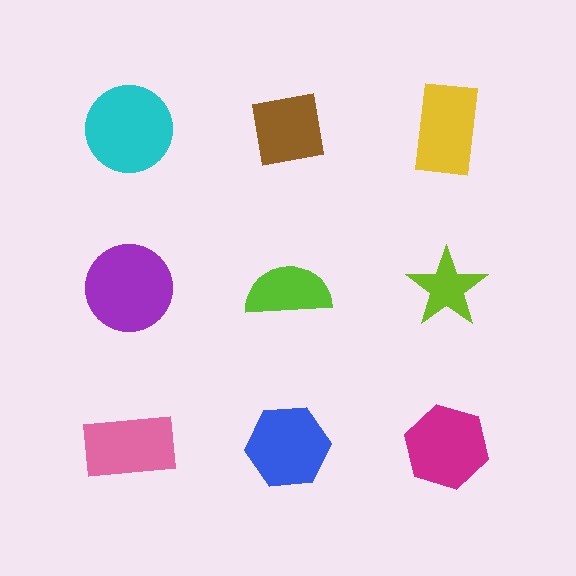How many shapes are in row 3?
3 shapes.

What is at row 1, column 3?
A yellow rectangle.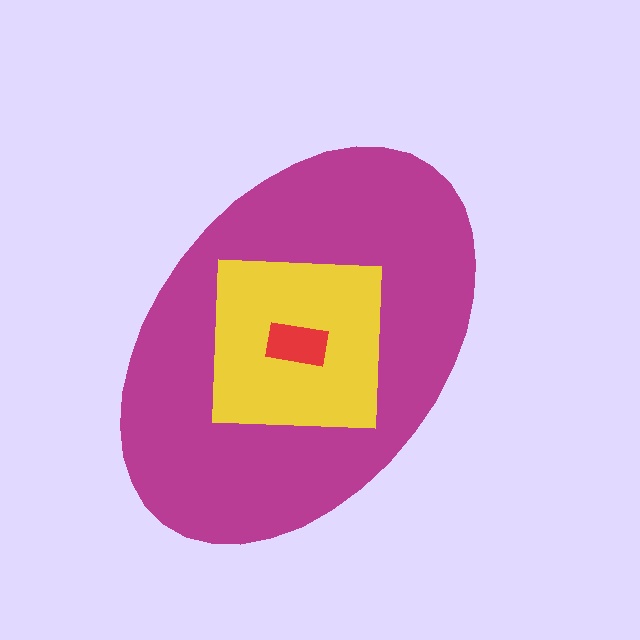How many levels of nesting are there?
3.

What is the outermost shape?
The magenta ellipse.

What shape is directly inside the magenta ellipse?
The yellow square.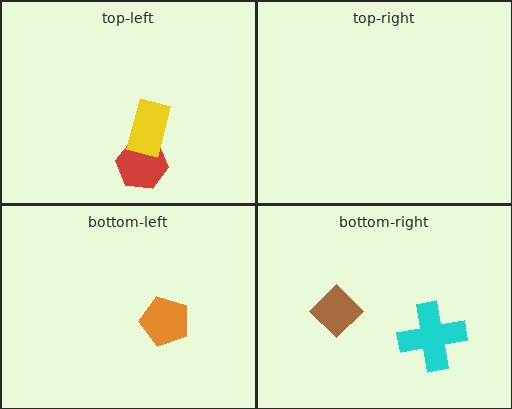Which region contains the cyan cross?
The bottom-right region.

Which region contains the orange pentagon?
The bottom-left region.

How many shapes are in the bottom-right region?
2.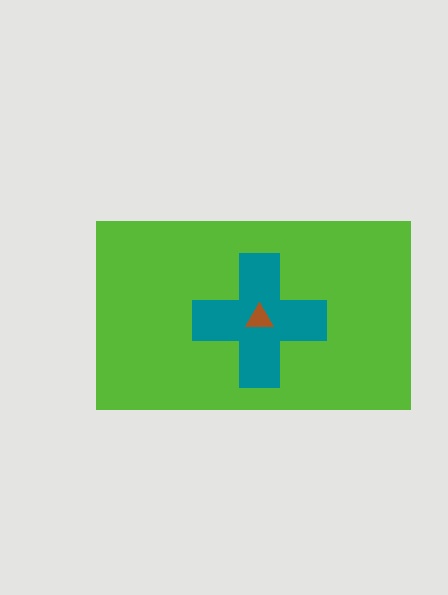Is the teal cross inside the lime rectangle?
Yes.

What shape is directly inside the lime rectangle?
The teal cross.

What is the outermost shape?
The lime rectangle.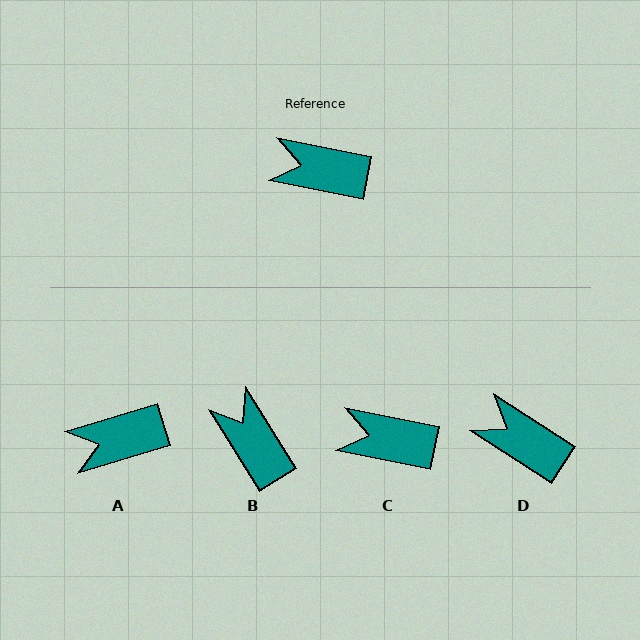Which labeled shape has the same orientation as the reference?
C.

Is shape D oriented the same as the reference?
No, it is off by about 22 degrees.